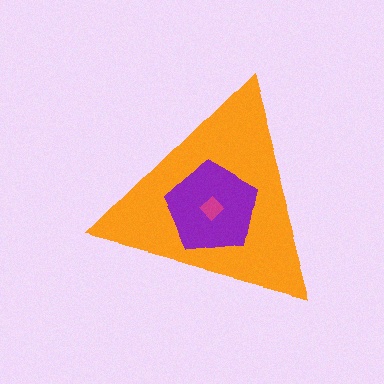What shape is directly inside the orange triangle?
The purple pentagon.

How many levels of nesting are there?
3.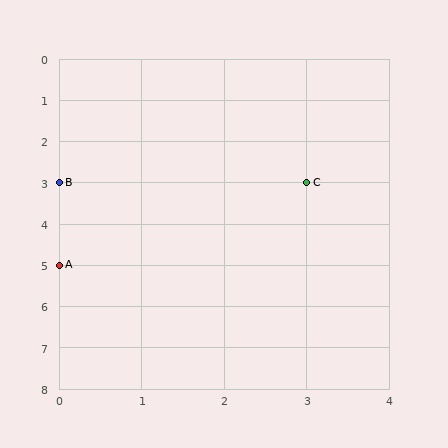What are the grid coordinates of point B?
Point B is at grid coordinates (0, 3).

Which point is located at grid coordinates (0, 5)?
Point A is at (0, 5).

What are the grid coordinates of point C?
Point C is at grid coordinates (3, 3).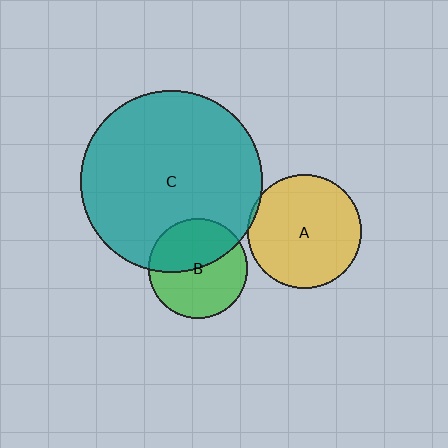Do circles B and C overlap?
Yes.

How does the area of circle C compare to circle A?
Approximately 2.5 times.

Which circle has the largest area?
Circle C (teal).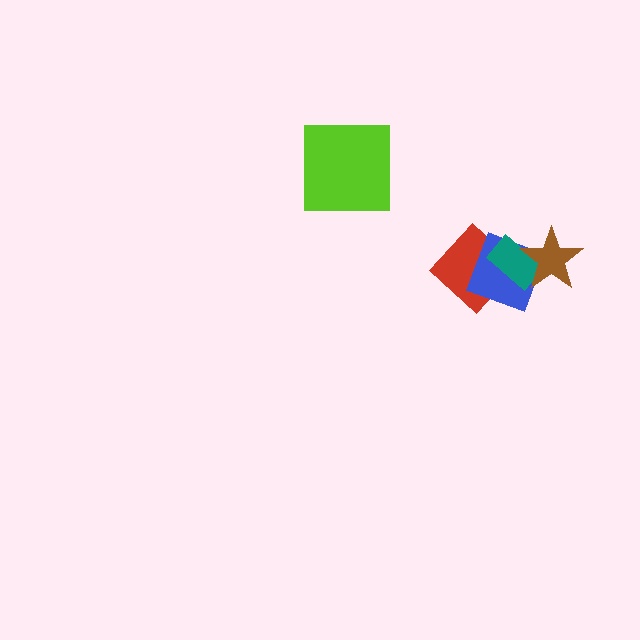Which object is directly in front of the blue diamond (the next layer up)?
The teal rectangle is directly in front of the blue diamond.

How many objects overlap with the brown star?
2 objects overlap with the brown star.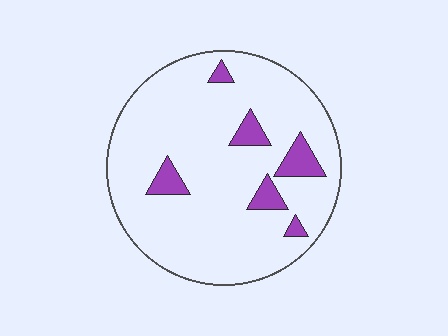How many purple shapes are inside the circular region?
6.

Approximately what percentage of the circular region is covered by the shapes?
Approximately 10%.